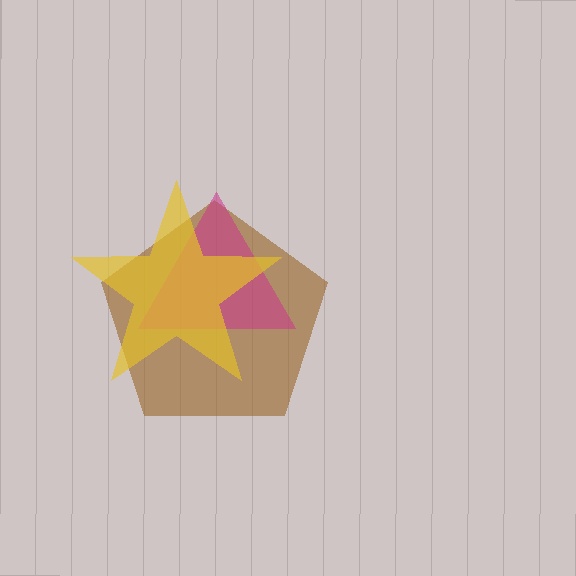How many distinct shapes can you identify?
There are 3 distinct shapes: a brown pentagon, a magenta triangle, a yellow star.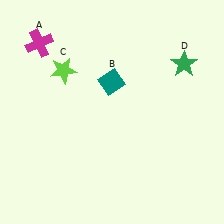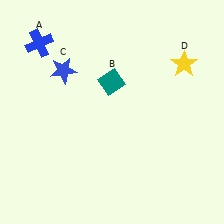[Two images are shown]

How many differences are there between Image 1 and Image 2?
There are 3 differences between the two images.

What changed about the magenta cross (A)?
In Image 1, A is magenta. In Image 2, it changed to blue.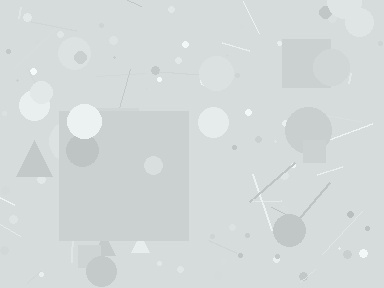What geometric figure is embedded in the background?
A square is embedded in the background.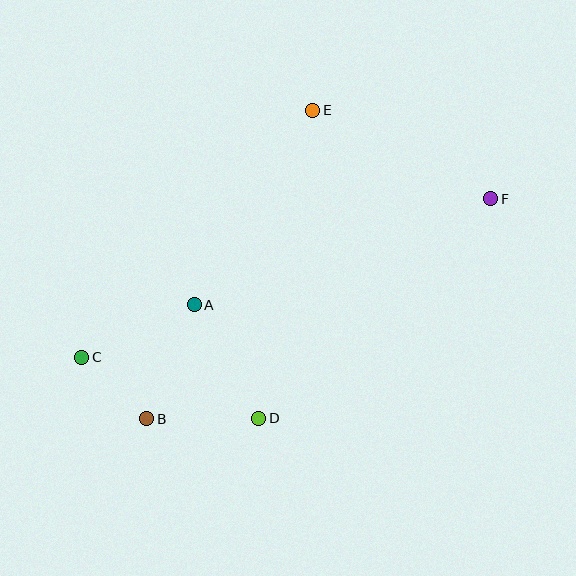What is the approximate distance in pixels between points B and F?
The distance between B and F is approximately 408 pixels.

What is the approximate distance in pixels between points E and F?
The distance between E and F is approximately 198 pixels.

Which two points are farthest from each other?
Points C and F are farthest from each other.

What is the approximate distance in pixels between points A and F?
The distance between A and F is approximately 315 pixels.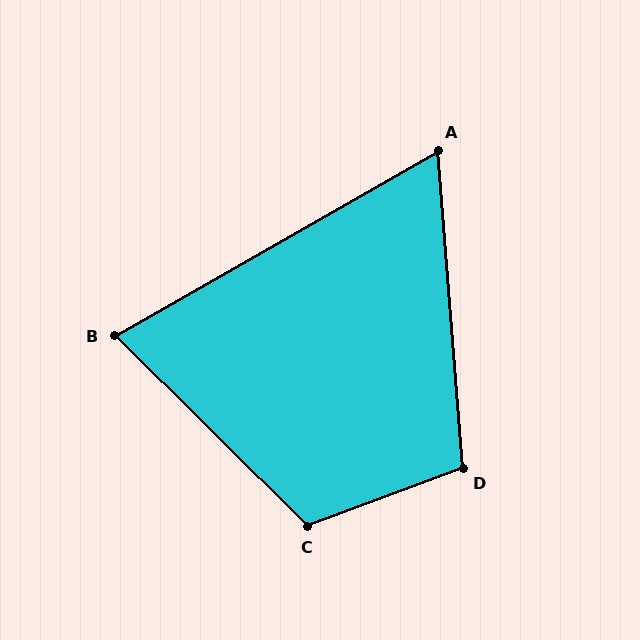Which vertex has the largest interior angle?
C, at approximately 115 degrees.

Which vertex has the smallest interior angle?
A, at approximately 65 degrees.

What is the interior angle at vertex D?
Approximately 106 degrees (obtuse).